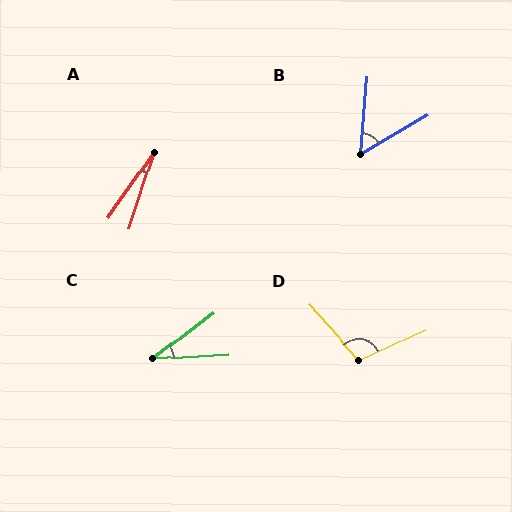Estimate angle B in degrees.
Approximately 55 degrees.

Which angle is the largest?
D, at approximately 107 degrees.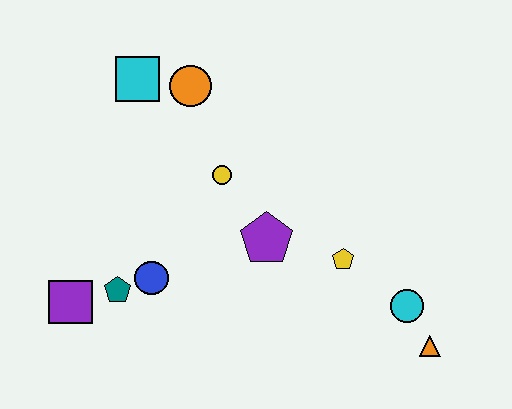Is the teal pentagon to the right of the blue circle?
No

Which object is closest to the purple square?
The teal pentagon is closest to the purple square.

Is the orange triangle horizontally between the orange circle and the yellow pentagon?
No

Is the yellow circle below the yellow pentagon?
No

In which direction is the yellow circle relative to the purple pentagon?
The yellow circle is above the purple pentagon.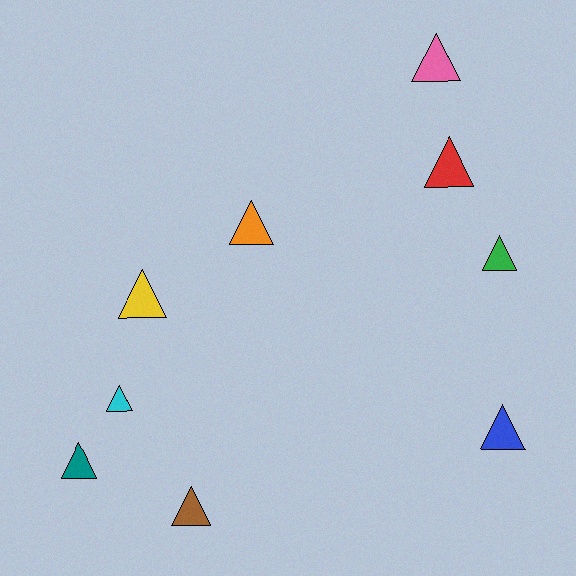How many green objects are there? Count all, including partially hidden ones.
There is 1 green object.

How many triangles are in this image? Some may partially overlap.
There are 9 triangles.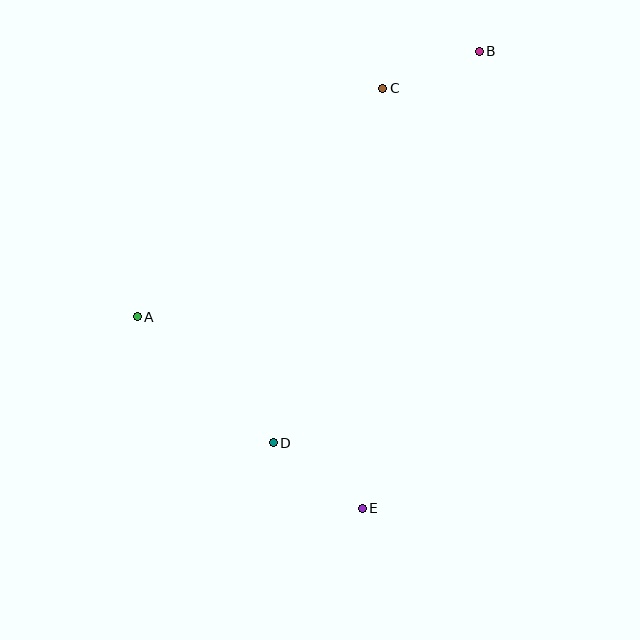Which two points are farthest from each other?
Points B and E are farthest from each other.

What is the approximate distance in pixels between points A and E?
The distance between A and E is approximately 295 pixels.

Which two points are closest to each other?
Points B and C are closest to each other.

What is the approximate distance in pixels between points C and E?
The distance between C and E is approximately 421 pixels.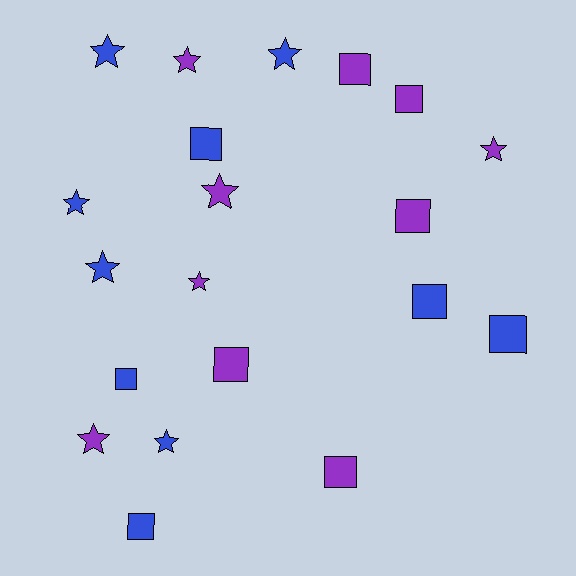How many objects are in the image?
There are 20 objects.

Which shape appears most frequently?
Star, with 10 objects.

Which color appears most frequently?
Purple, with 10 objects.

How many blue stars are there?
There are 5 blue stars.